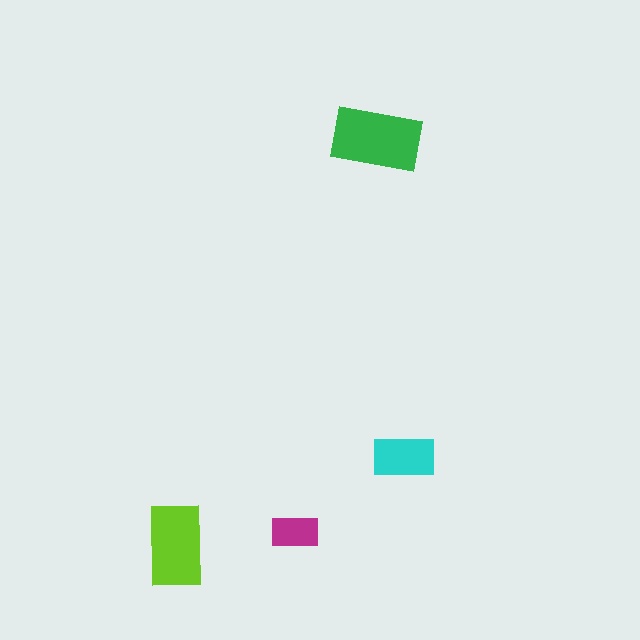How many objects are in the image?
There are 4 objects in the image.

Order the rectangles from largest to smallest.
the green one, the lime one, the cyan one, the magenta one.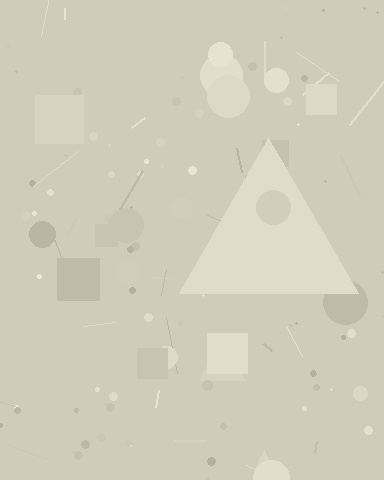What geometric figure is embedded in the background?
A triangle is embedded in the background.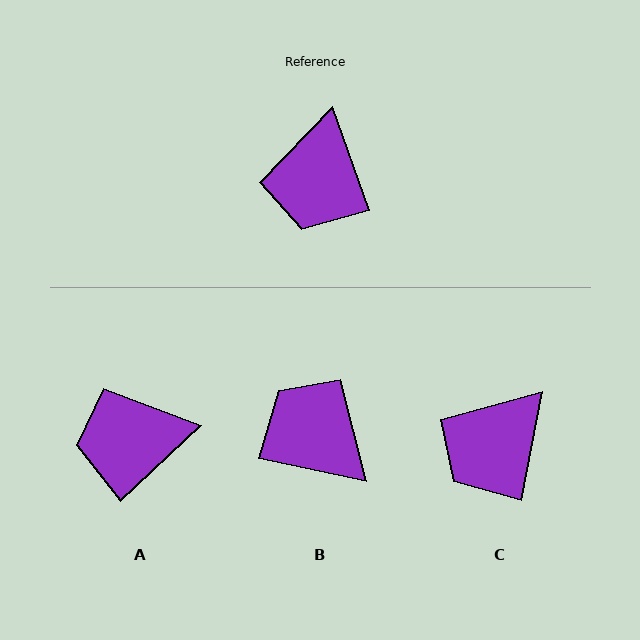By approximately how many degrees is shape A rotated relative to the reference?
Approximately 67 degrees clockwise.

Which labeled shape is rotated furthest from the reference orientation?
B, about 122 degrees away.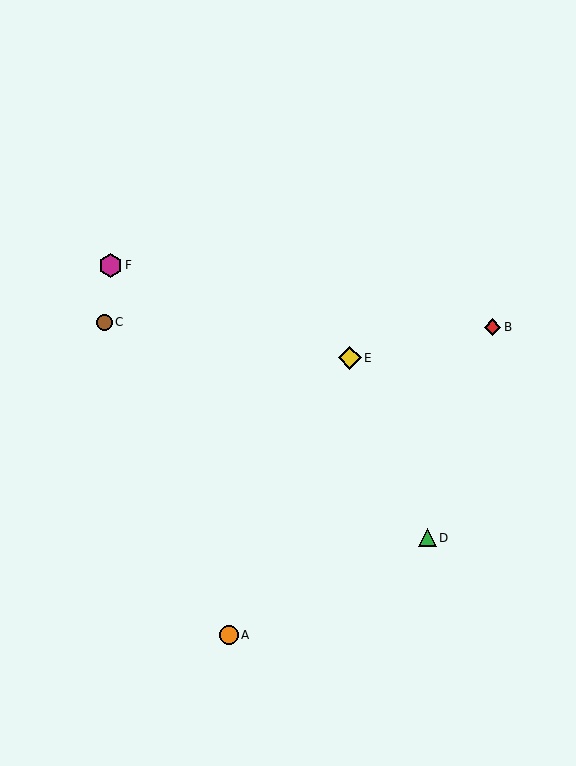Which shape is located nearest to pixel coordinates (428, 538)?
The green triangle (labeled D) at (428, 538) is nearest to that location.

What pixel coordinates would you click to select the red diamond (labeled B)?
Click at (493, 327) to select the red diamond B.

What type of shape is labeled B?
Shape B is a red diamond.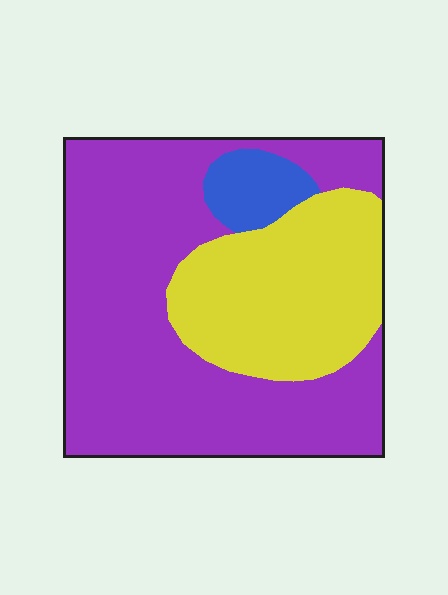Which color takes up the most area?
Purple, at roughly 65%.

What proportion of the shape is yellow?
Yellow covers around 30% of the shape.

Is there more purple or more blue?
Purple.